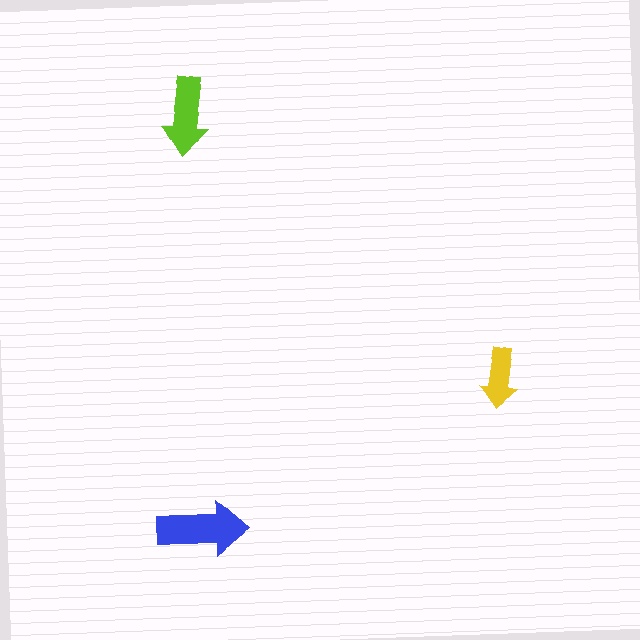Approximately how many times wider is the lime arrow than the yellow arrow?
About 1.5 times wider.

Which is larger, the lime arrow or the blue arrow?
The blue one.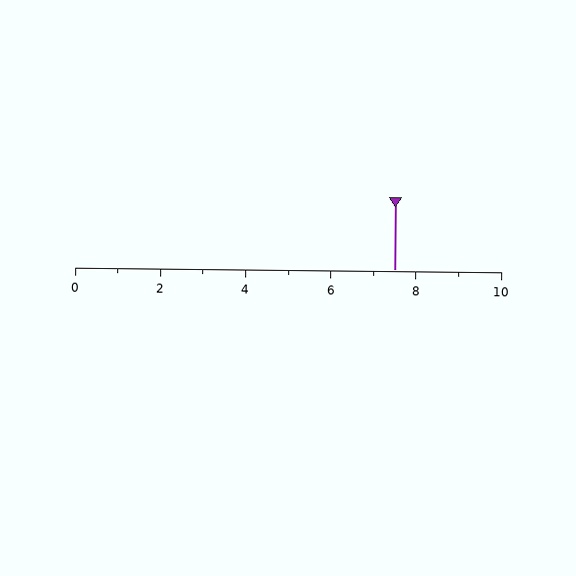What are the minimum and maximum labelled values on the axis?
The axis runs from 0 to 10.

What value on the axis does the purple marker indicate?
The marker indicates approximately 7.5.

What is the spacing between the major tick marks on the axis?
The major ticks are spaced 2 apart.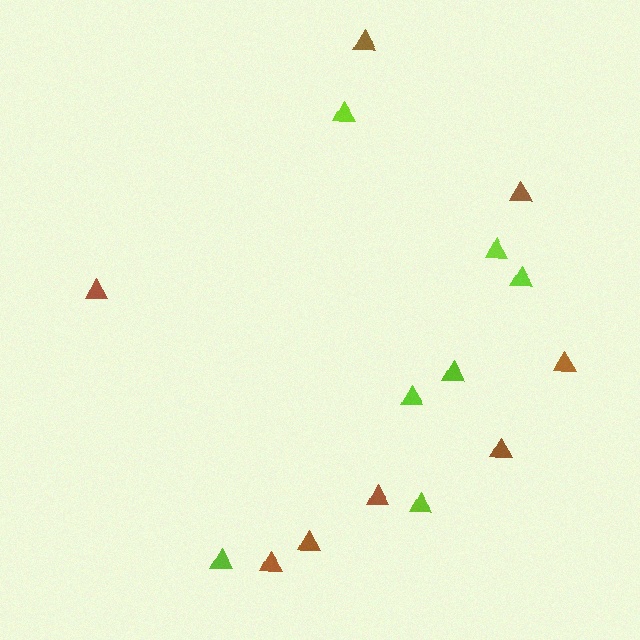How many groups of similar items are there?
There are 2 groups: one group of lime triangles (7) and one group of brown triangles (8).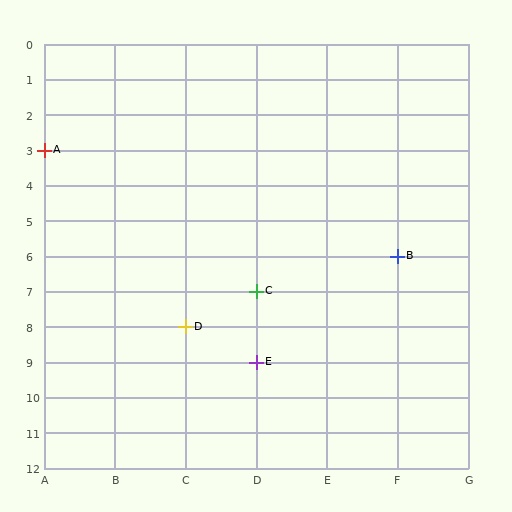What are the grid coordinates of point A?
Point A is at grid coordinates (A, 3).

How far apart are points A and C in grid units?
Points A and C are 3 columns and 4 rows apart (about 5.0 grid units diagonally).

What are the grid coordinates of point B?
Point B is at grid coordinates (F, 6).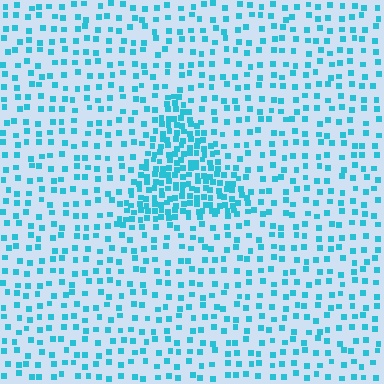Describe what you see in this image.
The image contains small cyan elements arranged at two different densities. A triangle-shaped region is visible where the elements are more densely packed than the surrounding area.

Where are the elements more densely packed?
The elements are more densely packed inside the triangle boundary.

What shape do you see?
I see a triangle.